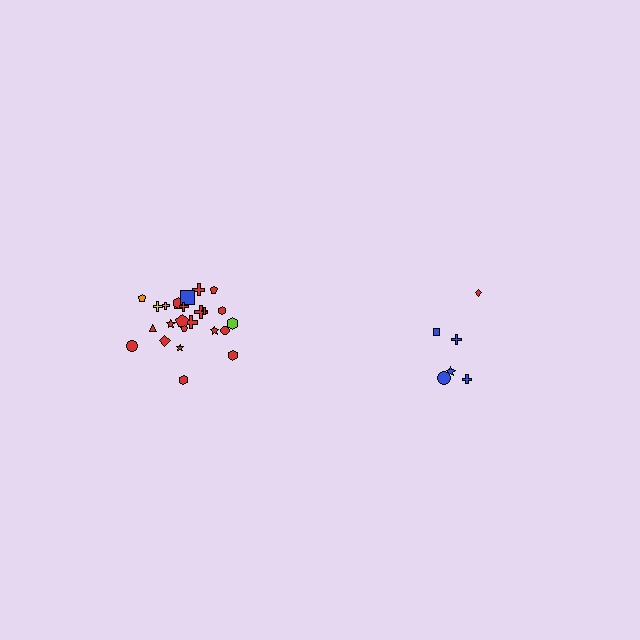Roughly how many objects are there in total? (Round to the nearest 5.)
Roughly 30 objects in total.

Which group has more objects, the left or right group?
The left group.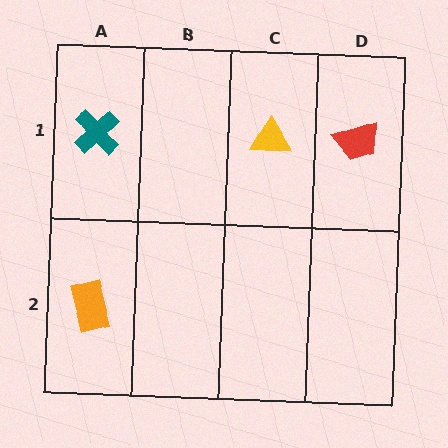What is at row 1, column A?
A teal cross.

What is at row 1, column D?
A red trapezoid.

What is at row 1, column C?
A yellow triangle.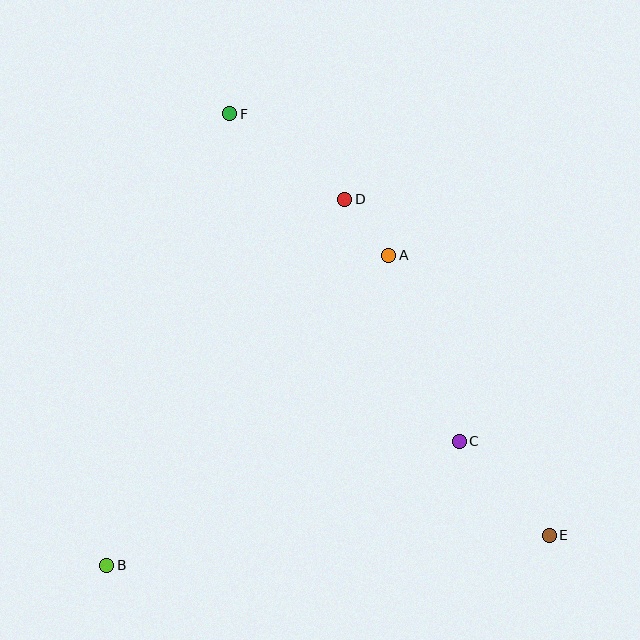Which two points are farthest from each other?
Points E and F are farthest from each other.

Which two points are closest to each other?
Points A and D are closest to each other.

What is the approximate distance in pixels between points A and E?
The distance between A and E is approximately 323 pixels.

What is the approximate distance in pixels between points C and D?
The distance between C and D is approximately 268 pixels.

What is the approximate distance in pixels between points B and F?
The distance between B and F is approximately 468 pixels.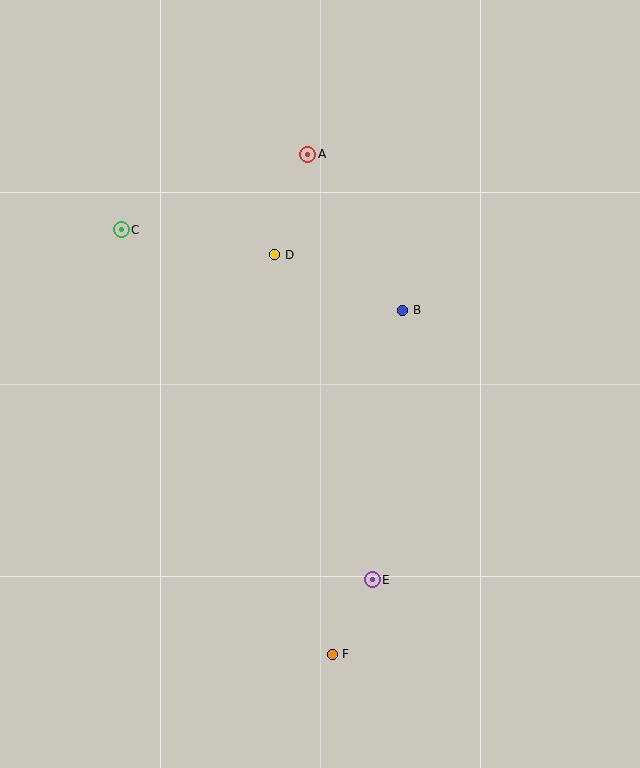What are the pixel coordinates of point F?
Point F is at (332, 654).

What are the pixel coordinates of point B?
Point B is at (403, 310).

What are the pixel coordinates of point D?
Point D is at (275, 255).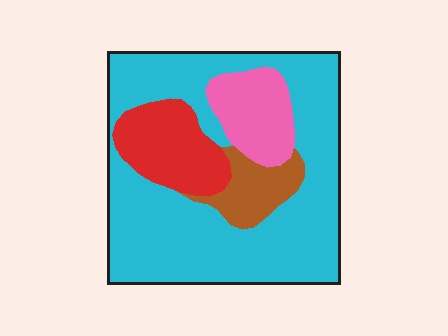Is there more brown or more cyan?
Cyan.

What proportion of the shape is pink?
Pink covers 12% of the shape.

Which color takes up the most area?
Cyan, at roughly 65%.